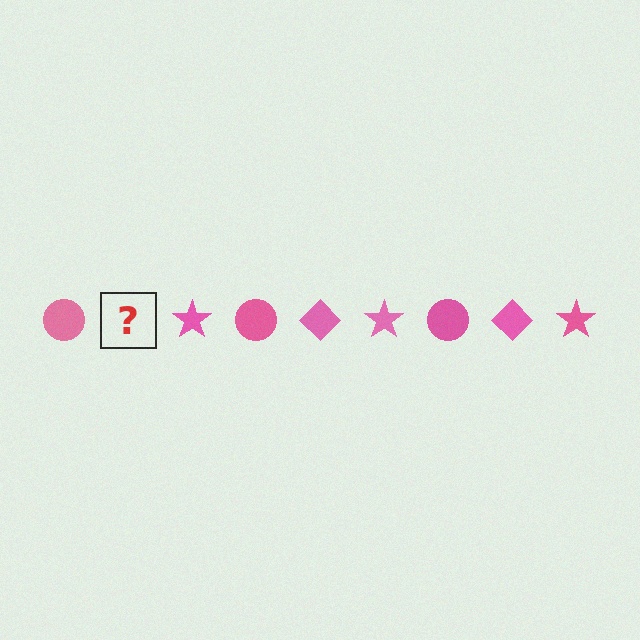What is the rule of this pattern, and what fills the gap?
The rule is that the pattern cycles through circle, diamond, star shapes in pink. The gap should be filled with a pink diamond.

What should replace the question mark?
The question mark should be replaced with a pink diamond.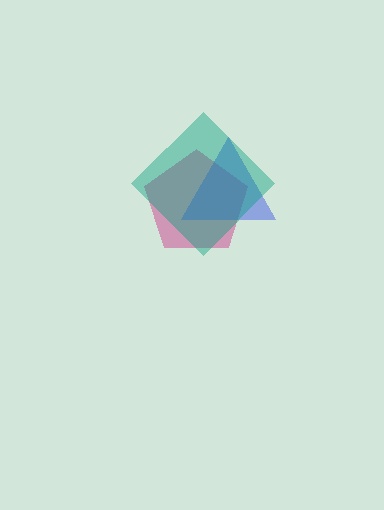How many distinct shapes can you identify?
There are 3 distinct shapes: a magenta pentagon, a blue triangle, a teal diamond.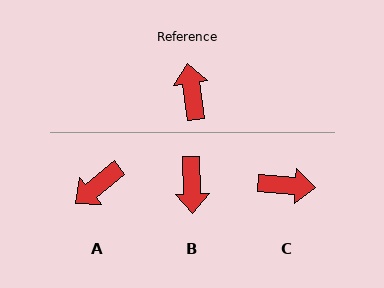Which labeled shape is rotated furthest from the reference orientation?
B, about 172 degrees away.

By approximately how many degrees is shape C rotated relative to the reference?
Approximately 103 degrees clockwise.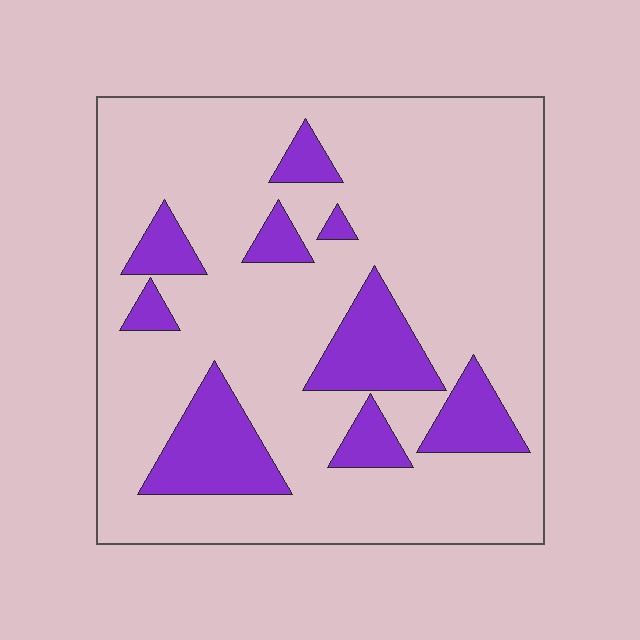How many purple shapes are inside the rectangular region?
9.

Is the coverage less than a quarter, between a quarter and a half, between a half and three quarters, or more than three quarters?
Less than a quarter.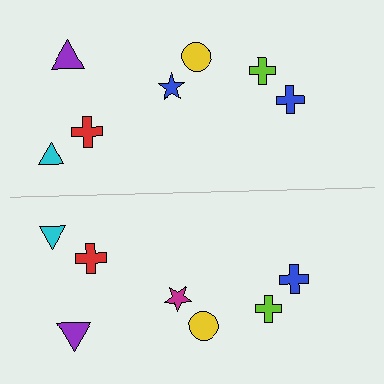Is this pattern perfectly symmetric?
No, the pattern is not perfectly symmetric. The magenta star on the bottom side breaks the symmetry — its mirror counterpart is blue.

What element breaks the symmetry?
The magenta star on the bottom side breaks the symmetry — its mirror counterpart is blue.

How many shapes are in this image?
There are 14 shapes in this image.